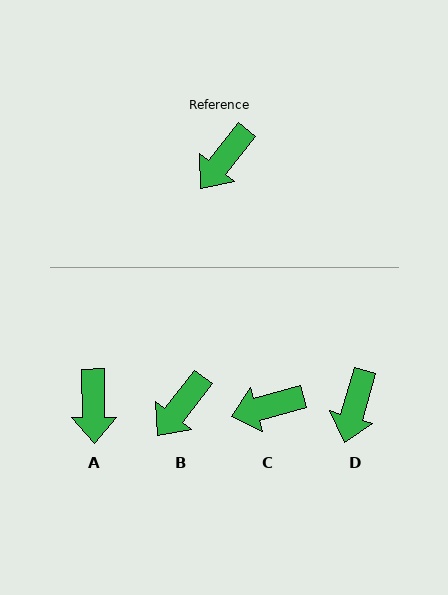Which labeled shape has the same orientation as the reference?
B.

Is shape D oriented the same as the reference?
No, it is off by about 22 degrees.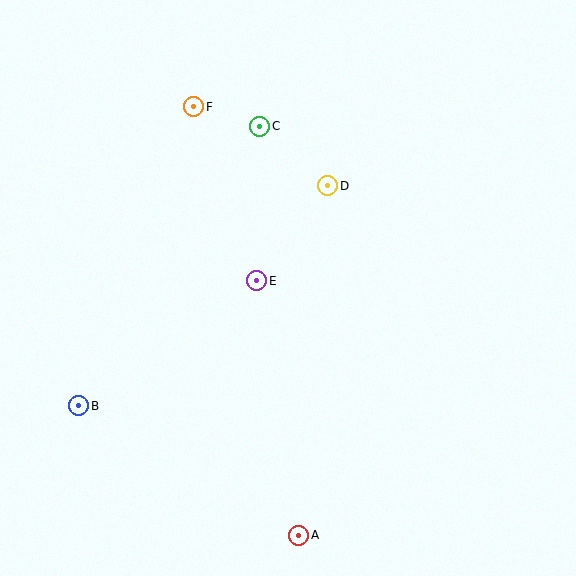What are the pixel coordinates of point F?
Point F is at (194, 107).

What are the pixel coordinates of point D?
Point D is at (328, 186).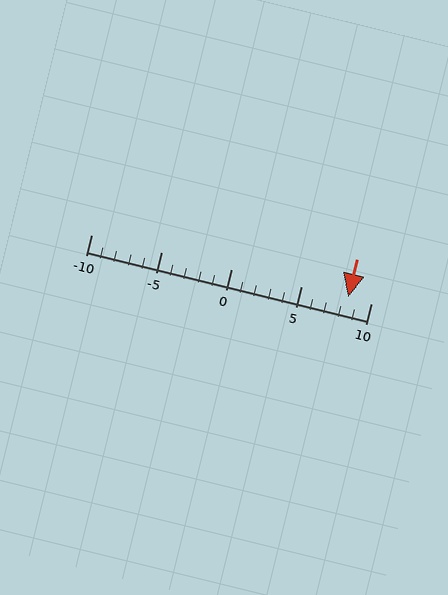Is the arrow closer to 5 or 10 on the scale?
The arrow is closer to 10.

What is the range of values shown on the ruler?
The ruler shows values from -10 to 10.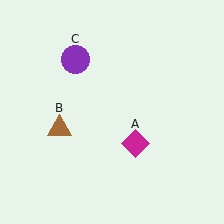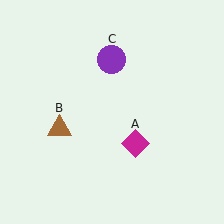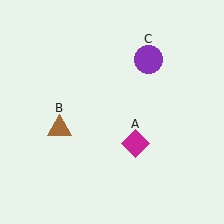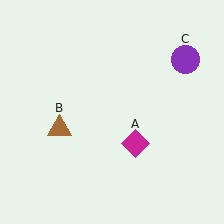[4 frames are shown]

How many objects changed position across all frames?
1 object changed position: purple circle (object C).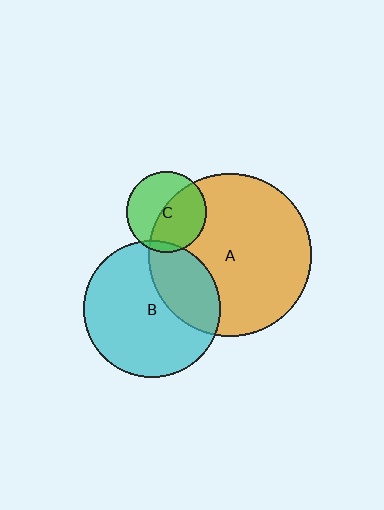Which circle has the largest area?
Circle A (orange).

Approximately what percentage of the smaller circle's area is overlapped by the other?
Approximately 50%.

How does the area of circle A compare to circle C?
Approximately 4.1 times.